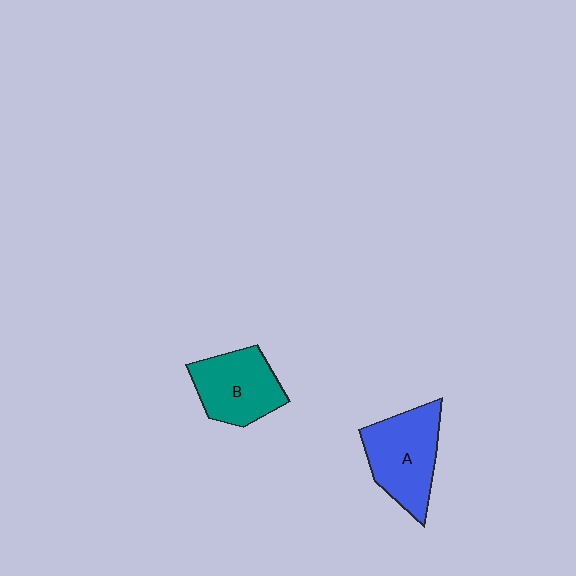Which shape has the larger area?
Shape A (blue).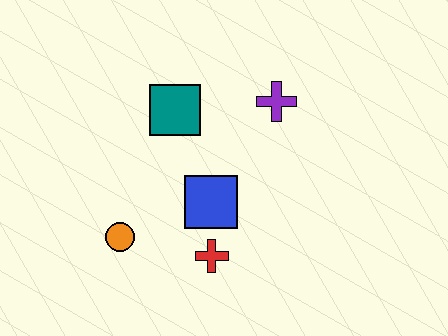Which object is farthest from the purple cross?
The orange circle is farthest from the purple cross.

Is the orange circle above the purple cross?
No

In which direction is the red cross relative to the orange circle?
The red cross is to the right of the orange circle.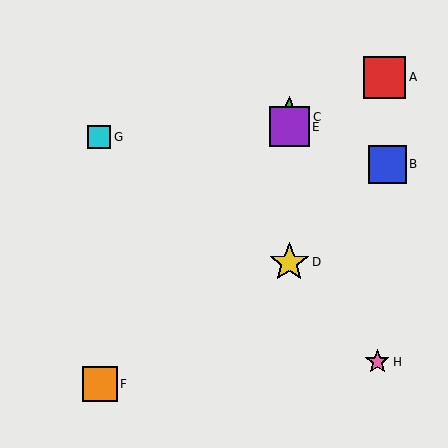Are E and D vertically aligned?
Yes, both are at x≈289.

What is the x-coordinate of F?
Object F is at x≈100.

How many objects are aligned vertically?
3 objects (C, D, E) are aligned vertically.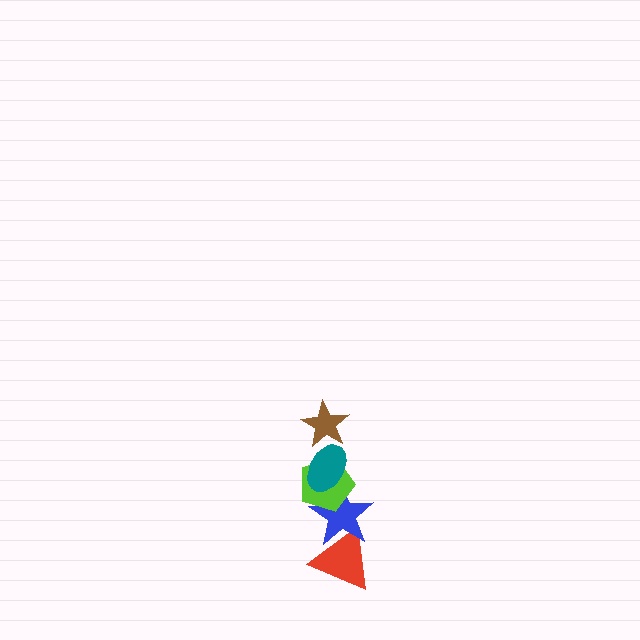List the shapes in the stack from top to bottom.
From top to bottom: the brown star, the teal ellipse, the lime pentagon, the blue star, the red triangle.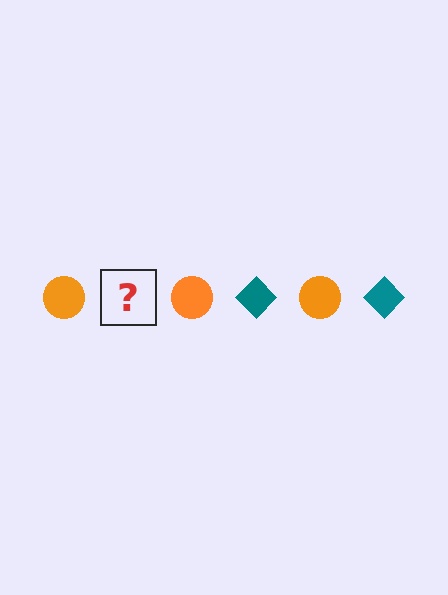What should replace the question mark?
The question mark should be replaced with a teal diamond.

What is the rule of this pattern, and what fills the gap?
The rule is that the pattern alternates between orange circle and teal diamond. The gap should be filled with a teal diamond.